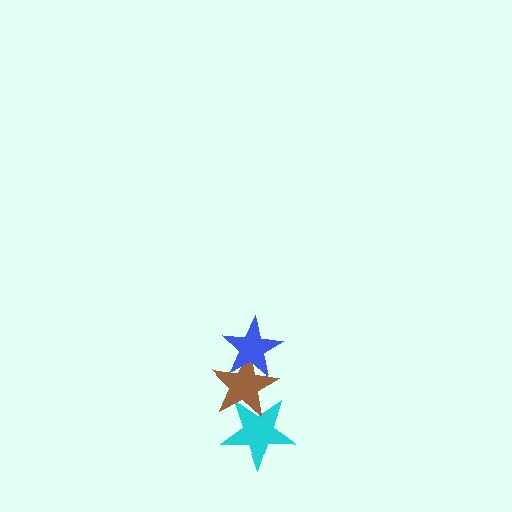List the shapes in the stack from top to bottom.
From top to bottom: the blue star, the brown star, the cyan star.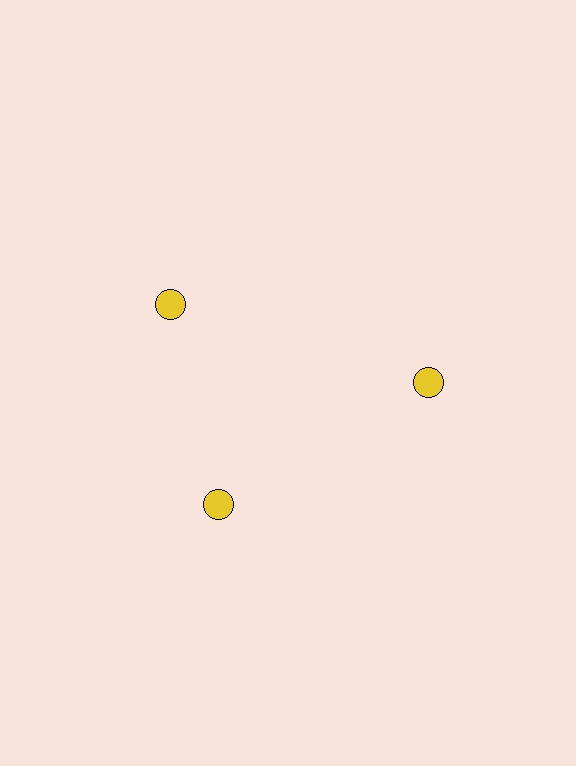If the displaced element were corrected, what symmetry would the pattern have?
It would have 3-fold rotational symmetry — the pattern would map onto itself every 120 degrees.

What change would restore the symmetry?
The symmetry would be restored by rotating it back into even spacing with its neighbors so that all 3 circles sit at equal angles and equal distance from the center.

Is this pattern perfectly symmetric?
No. The 3 yellow circles are arranged in a ring, but one element near the 11 o'clock position is rotated out of alignment along the ring, breaking the 3-fold rotational symmetry.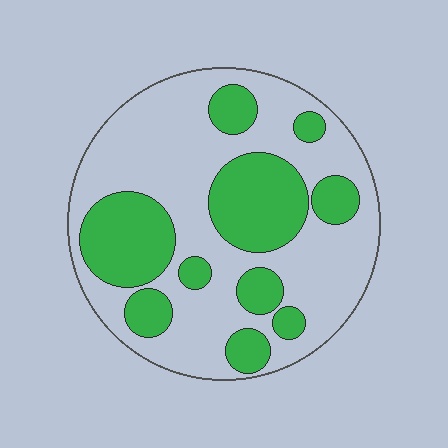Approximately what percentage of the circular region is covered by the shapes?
Approximately 35%.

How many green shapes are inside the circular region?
10.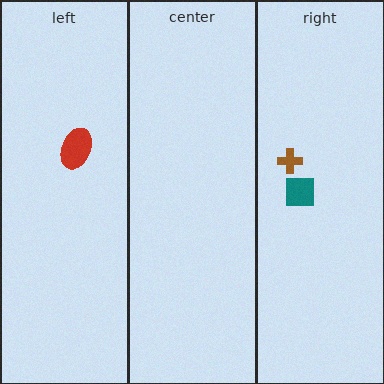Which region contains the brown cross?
The right region.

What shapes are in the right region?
The brown cross, the teal square.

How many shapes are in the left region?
1.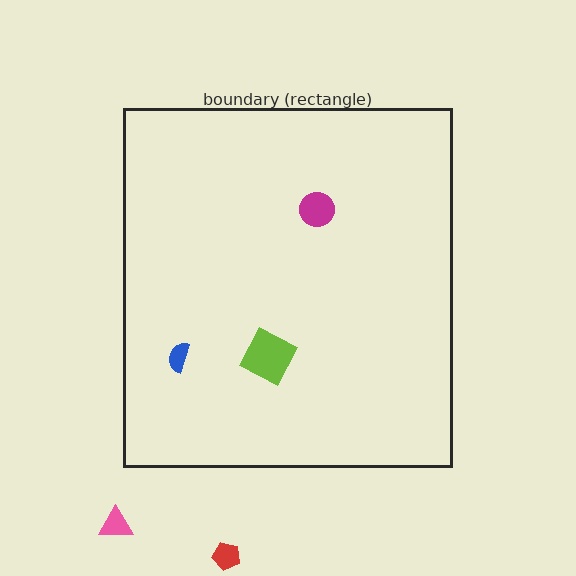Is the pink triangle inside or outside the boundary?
Outside.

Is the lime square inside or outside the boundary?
Inside.